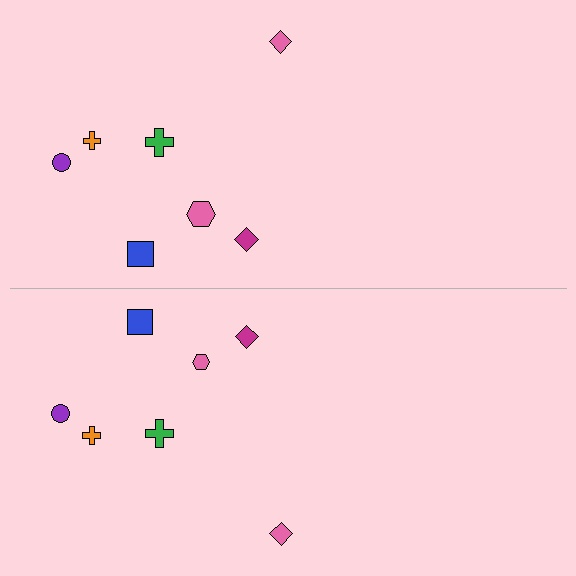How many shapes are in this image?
There are 14 shapes in this image.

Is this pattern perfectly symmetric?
No, the pattern is not perfectly symmetric. The pink hexagon on the bottom side has a different size than its mirror counterpart.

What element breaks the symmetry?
The pink hexagon on the bottom side has a different size than its mirror counterpart.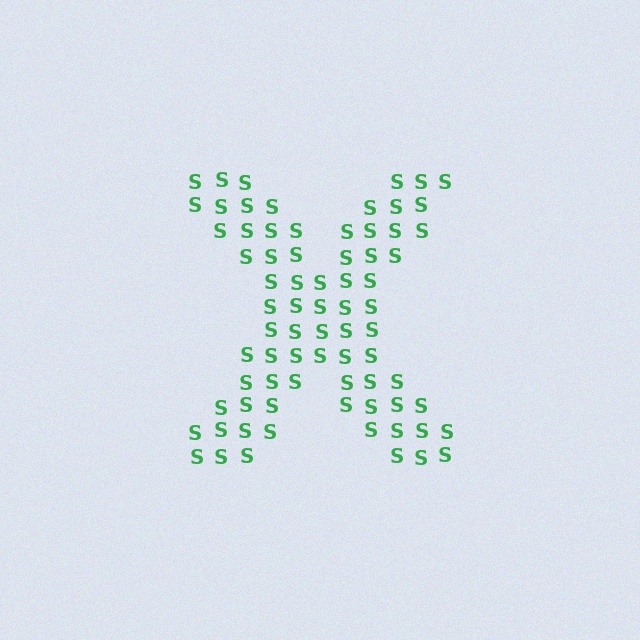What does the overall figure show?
The overall figure shows the letter X.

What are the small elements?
The small elements are letter S's.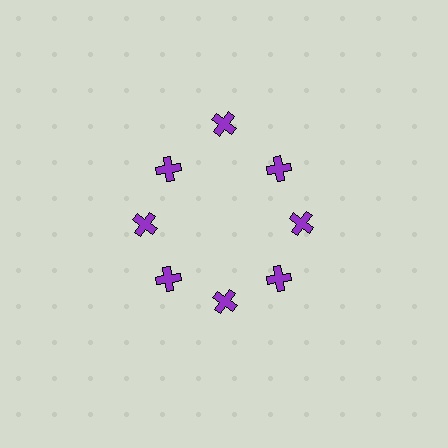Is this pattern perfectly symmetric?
No. The 8 purple crosses are arranged in a ring, but one element near the 12 o'clock position is pushed outward from the center, breaking the 8-fold rotational symmetry.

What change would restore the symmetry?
The symmetry would be restored by moving it inward, back onto the ring so that all 8 crosses sit at equal angles and equal distance from the center.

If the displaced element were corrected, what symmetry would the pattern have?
It would have 8-fold rotational symmetry — the pattern would map onto itself every 45 degrees.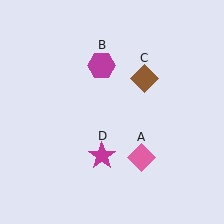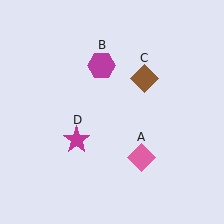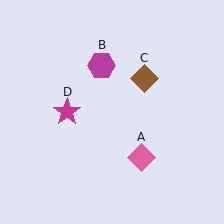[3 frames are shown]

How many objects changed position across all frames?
1 object changed position: magenta star (object D).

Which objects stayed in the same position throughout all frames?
Pink diamond (object A) and magenta hexagon (object B) and brown diamond (object C) remained stationary.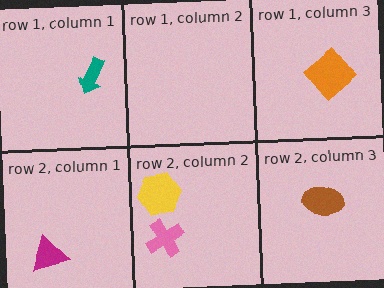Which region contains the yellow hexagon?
The row 2, column 2 region.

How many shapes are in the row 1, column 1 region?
1.